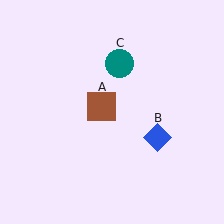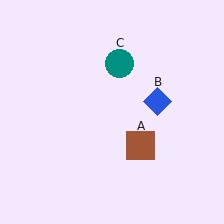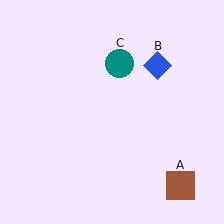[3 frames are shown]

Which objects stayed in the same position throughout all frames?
Teal circle (object C) remained stationary.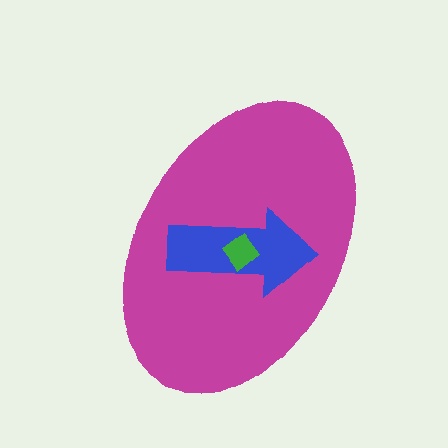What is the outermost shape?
The magenta ellipse.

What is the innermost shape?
The green diamond.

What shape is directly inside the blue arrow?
The green diamond.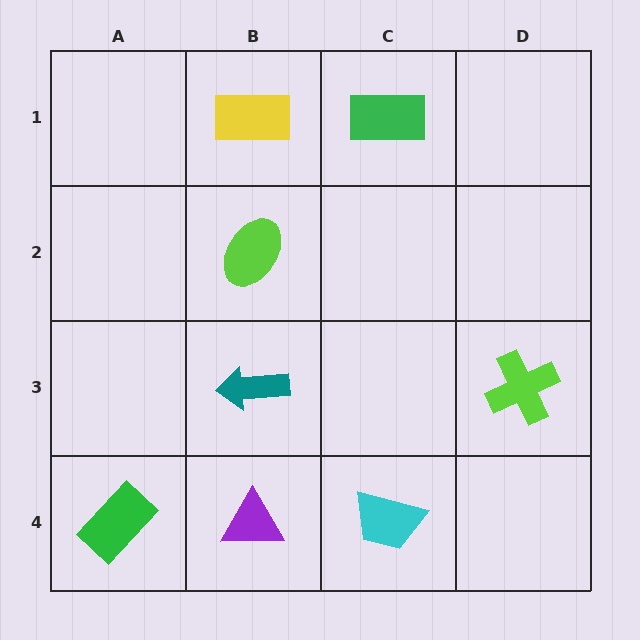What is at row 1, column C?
A green rectangle.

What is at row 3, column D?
A lime cross.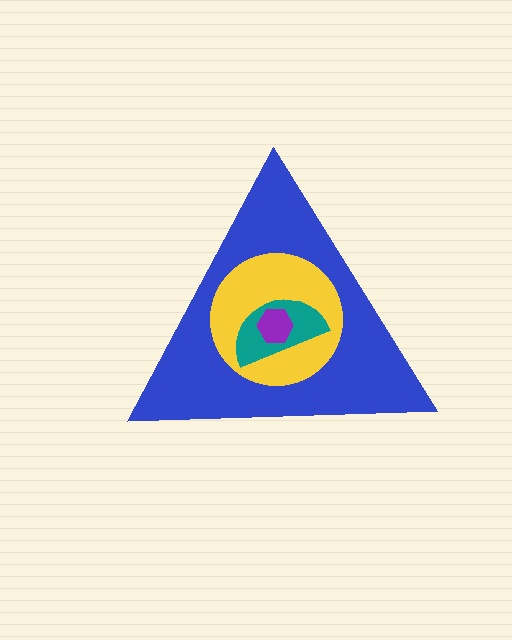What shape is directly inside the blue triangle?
The yellow circle.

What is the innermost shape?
The purple hexagon.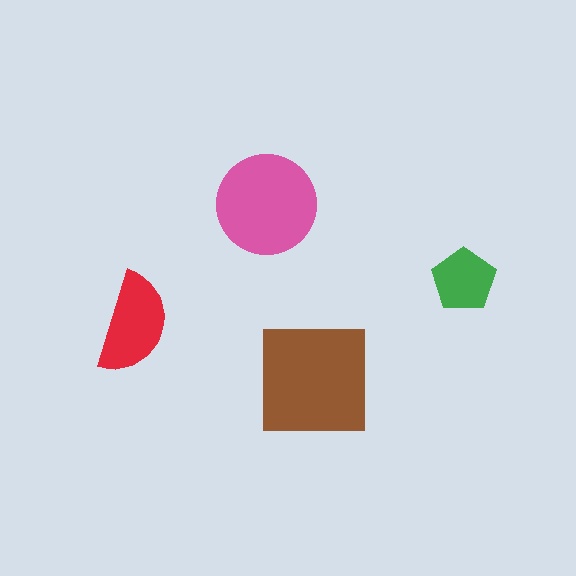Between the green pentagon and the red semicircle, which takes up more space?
The red semicircle.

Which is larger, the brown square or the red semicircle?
The brown square.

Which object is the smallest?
The green pentagon.